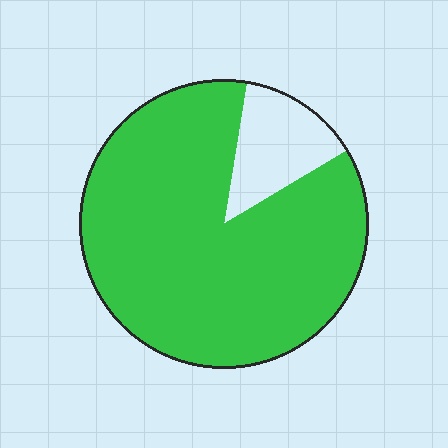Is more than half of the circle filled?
Yes.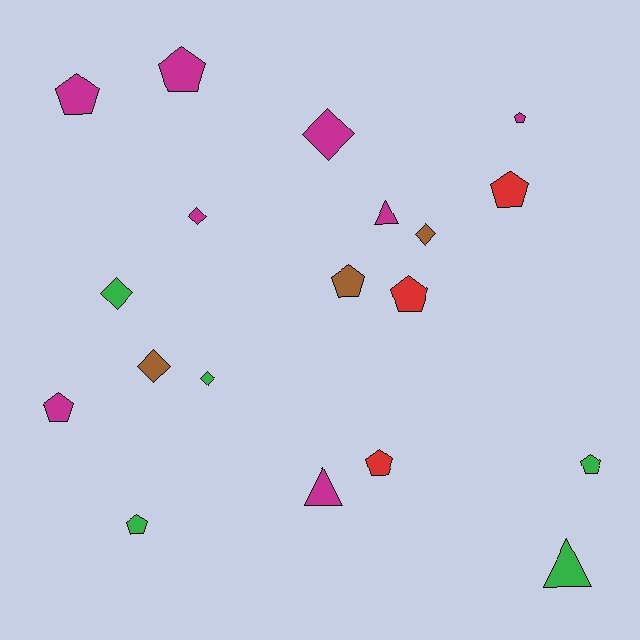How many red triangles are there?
There are no red triangles.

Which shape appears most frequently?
Pentagon, with 10 objects.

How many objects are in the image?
There are 19 objects.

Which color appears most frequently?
Magenta, with 8 objects.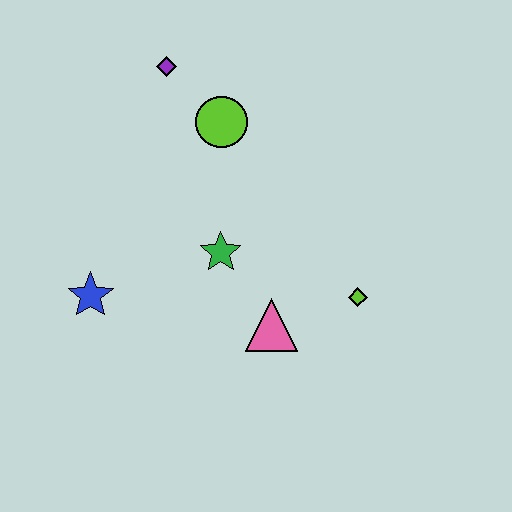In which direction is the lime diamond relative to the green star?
The lime diamond is to the right of the green star.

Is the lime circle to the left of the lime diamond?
Yes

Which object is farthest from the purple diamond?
The lime diamond is farthest from the purple diamond.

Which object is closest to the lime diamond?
The pink triangle is closest to the lime diamond.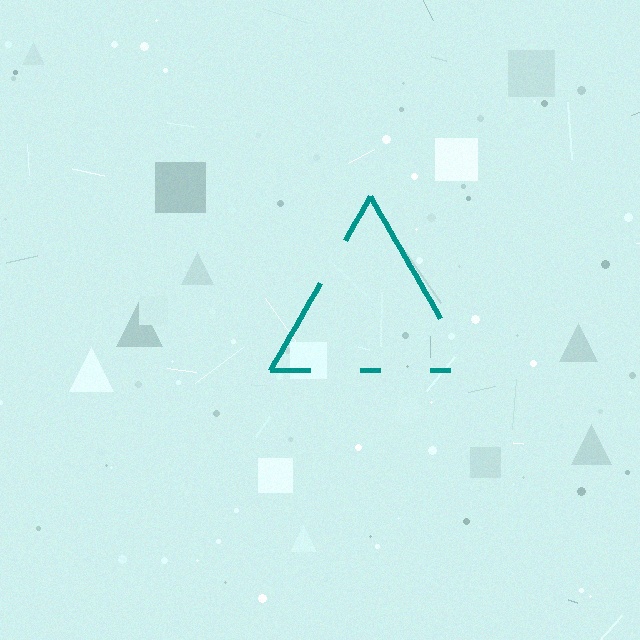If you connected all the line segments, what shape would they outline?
They would outline a triangle.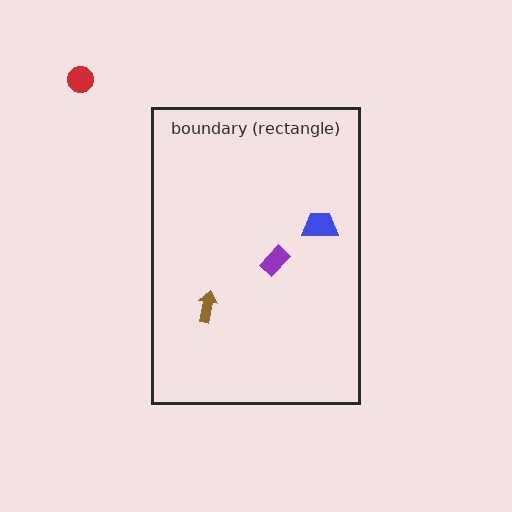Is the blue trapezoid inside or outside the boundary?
Inside.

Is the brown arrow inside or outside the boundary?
Inside.